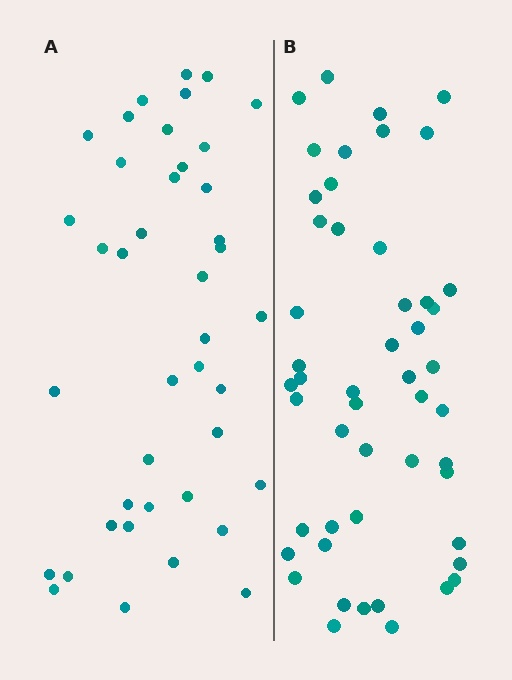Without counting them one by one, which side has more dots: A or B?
Region B (the right region) has more dots.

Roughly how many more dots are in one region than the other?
Region B has roughly 8 or so more dots than region A.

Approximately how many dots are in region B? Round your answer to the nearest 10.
About 50 dots.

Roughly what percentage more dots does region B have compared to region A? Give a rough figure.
About 20% more.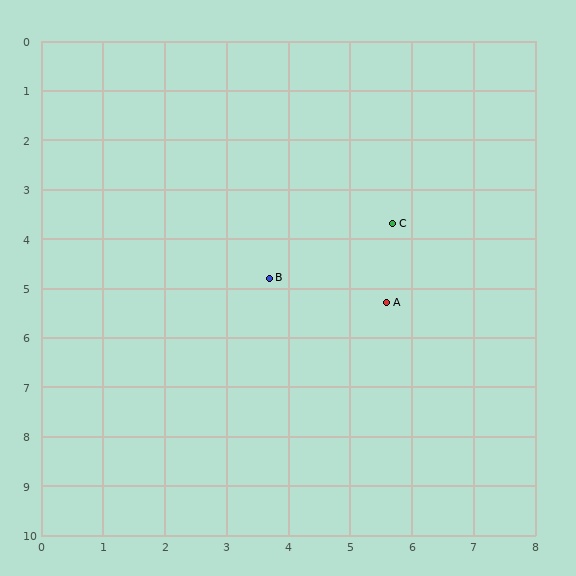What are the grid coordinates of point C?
Point C is at approximately (5.7, 3.7).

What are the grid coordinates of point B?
Point B is at approximately (3.7, 4.8).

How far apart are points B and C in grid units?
Points B and C are about 2.3 grid units apart.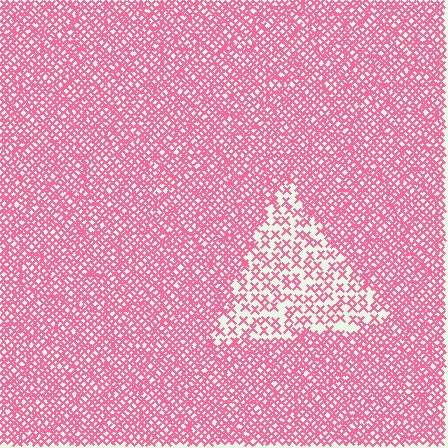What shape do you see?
I see a triangle.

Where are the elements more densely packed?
The elements are more densely packed outside the triangle boundary.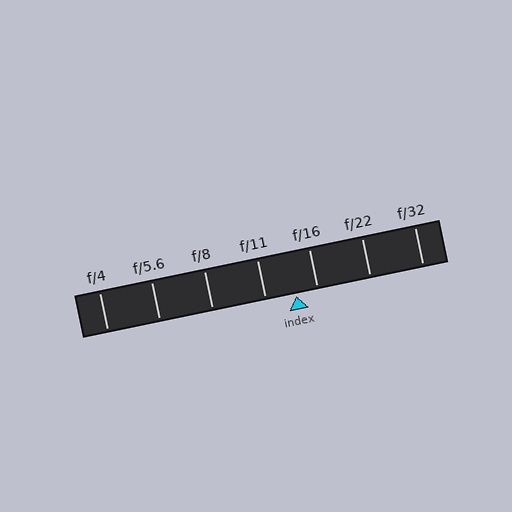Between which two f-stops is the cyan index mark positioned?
The index mark is between f/11 and f/16.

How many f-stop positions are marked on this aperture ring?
There are 7 f-stop positions marked.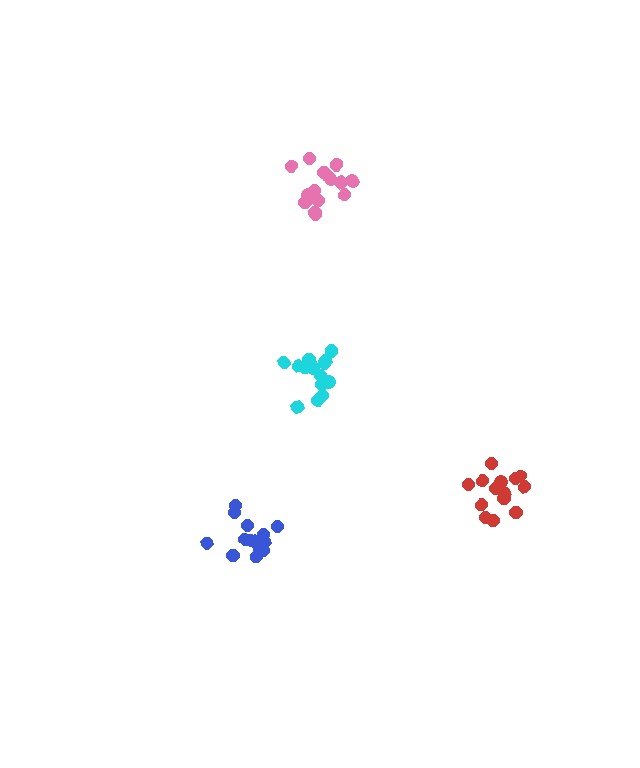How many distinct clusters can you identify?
There are 4 distinct clusters.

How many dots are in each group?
Group 1: 16 dots, Group 2: 14 dots, Group 3: 15 dots, Group 4: 14 dots (59 total).